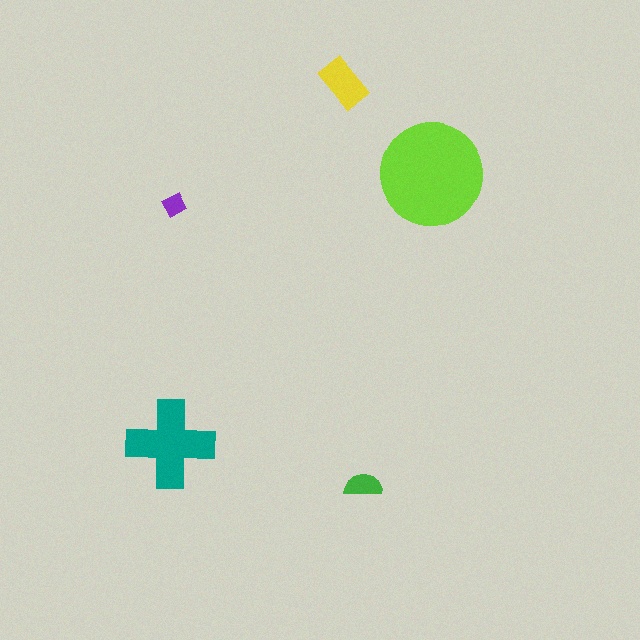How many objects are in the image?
There are 5 objects in the image.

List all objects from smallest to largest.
The purple diamond, the green semicircle, the yellow rectangle, the teal cross, the lime circle.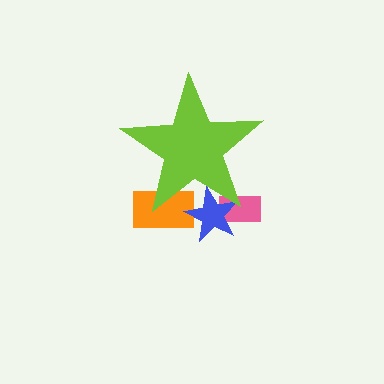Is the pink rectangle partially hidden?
Yes, the pink rectangle is partially hidden behind the lime star.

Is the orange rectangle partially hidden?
Yes, the orange rectangle is partially hidden behind the lime star.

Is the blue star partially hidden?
Yes, the blue star is partially hidden behind the lime star.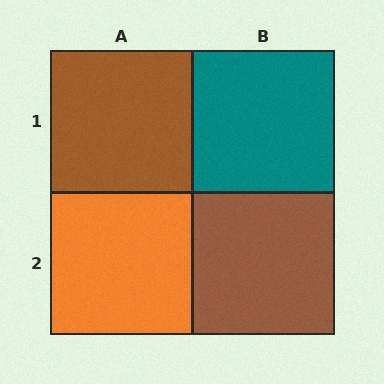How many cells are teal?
1 cell is teal.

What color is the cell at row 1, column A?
Brown.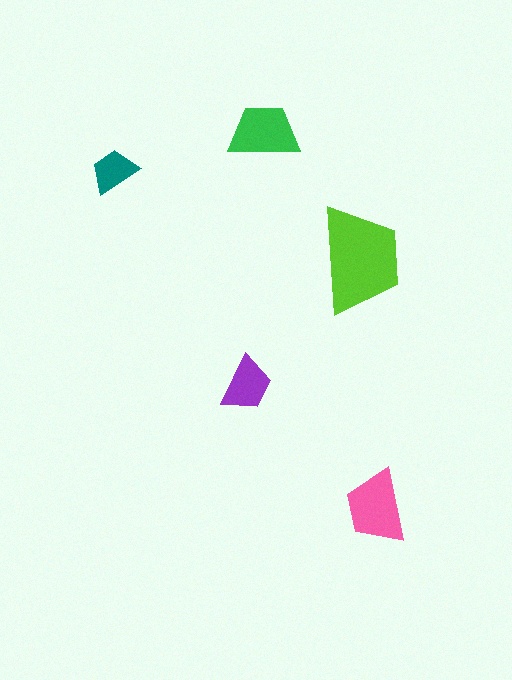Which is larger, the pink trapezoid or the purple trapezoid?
The pink one.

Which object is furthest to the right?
The pink trapezoid is rightmost.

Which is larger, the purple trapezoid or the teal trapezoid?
The purple one.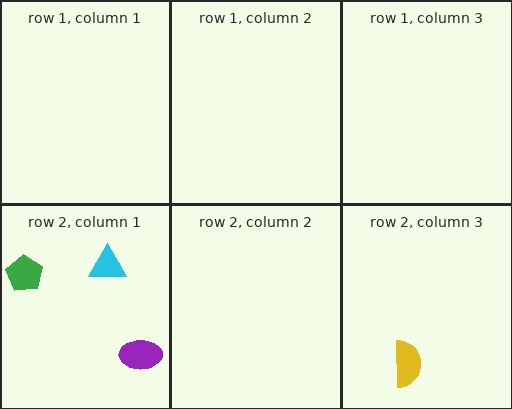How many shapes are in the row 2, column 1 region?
3.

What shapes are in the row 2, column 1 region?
The cyan triangle, the green pentagon, the purple ellipse.